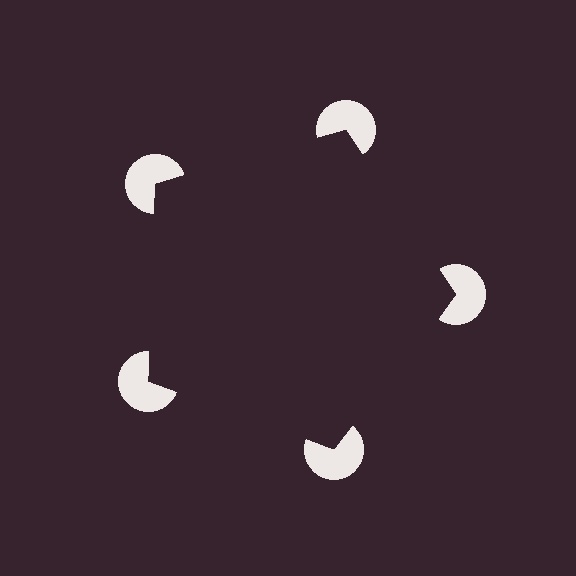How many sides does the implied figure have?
5 sides.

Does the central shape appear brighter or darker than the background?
It typically appears slightly darker than the background, even though no actual brightness change is drawn.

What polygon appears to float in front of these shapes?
An illusory pentagon — its edges are inferred from the aligned wedge cuts in the pac-man discs, not physically drawn.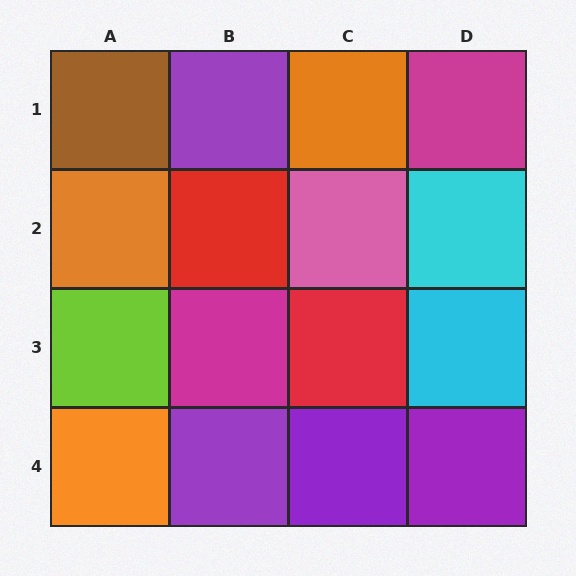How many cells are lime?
1 cell is lime.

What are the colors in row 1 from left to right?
Brown, purple, orange, magenta.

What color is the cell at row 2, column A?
Orange.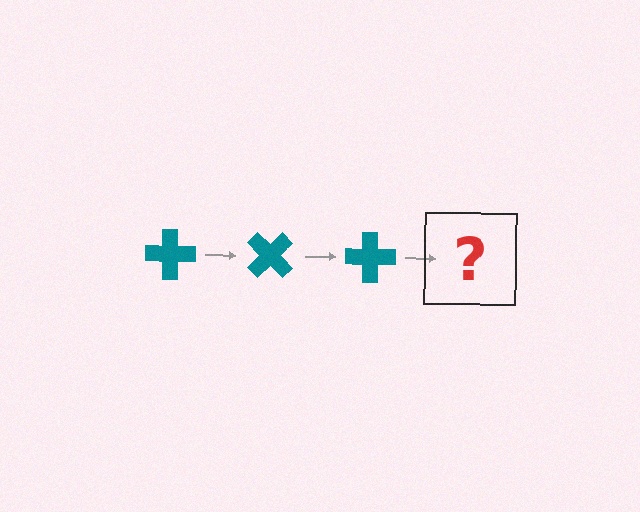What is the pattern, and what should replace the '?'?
The pattern is that the cross rotates 45 degrees each step. The '?' should be a teal cross rotated 135 degrees.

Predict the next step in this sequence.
The next step is a teal cross rotated 135 degrees.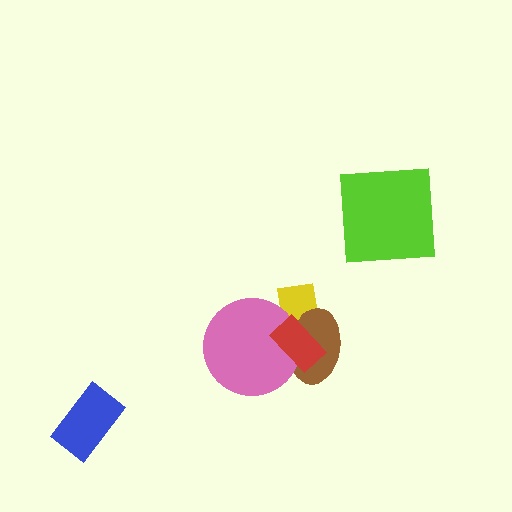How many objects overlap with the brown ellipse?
3 objects overlap with the brown ellipse.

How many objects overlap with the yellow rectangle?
3 objects overlap with the yellow rectangle.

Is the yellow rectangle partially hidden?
Yes, it is partially covered by another shape.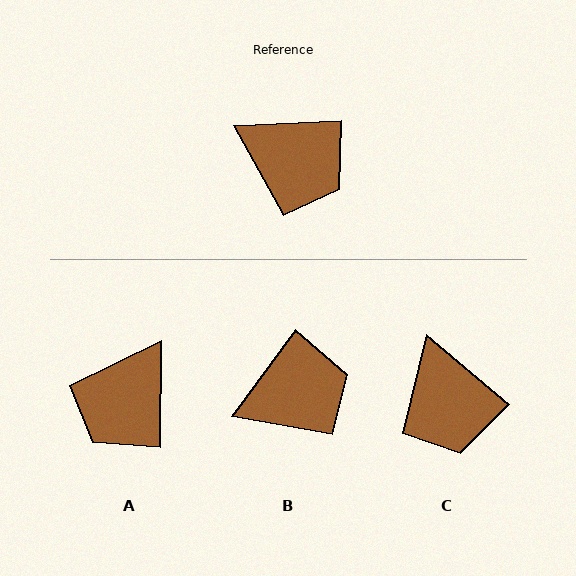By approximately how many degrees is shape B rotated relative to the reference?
Approximately 51 degrees counter-clockwise.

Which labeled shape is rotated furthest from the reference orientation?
A, about 93 degrees away.